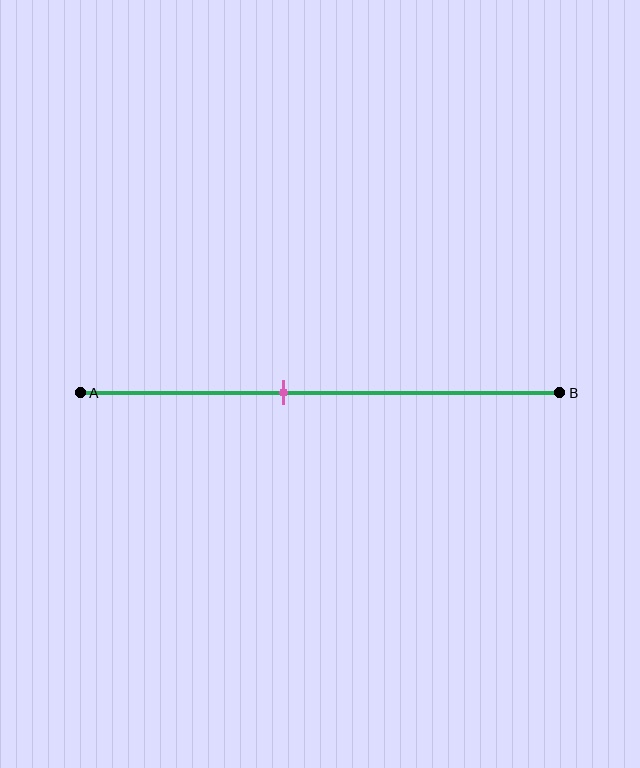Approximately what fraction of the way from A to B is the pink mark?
The pink mark is approximately 40% of the way from A to B.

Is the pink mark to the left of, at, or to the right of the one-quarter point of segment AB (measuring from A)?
The pink mark is to the right of the one-quarter point of segment AB.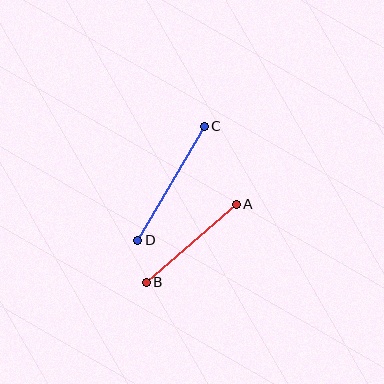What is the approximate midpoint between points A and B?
The midpoint is at approximately (191, 243) pixels.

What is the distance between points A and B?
The distance is approximately 120 pixels.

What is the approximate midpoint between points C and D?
The midpoint is at approximately (171, 183) pixels.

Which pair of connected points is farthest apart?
Points C and D are farthest apart.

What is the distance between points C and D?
The distance is approximately 132 pixels.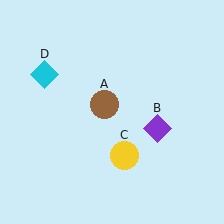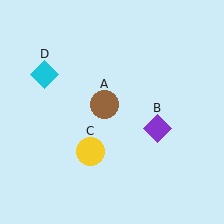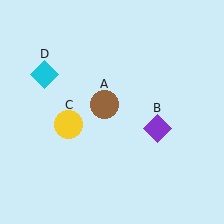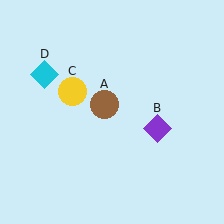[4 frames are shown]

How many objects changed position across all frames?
1 object changed position: yellow circle (object C).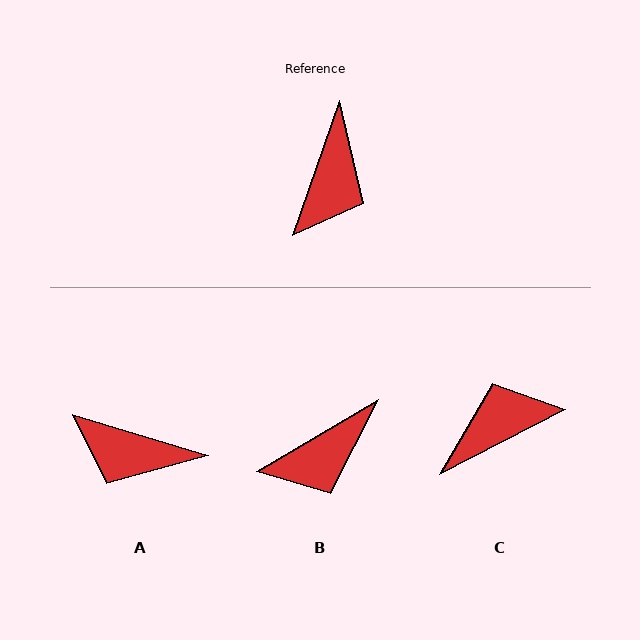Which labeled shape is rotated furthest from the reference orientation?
C, about 136 degrees away.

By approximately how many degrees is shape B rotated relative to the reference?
Approximately 40 degrees clockwise.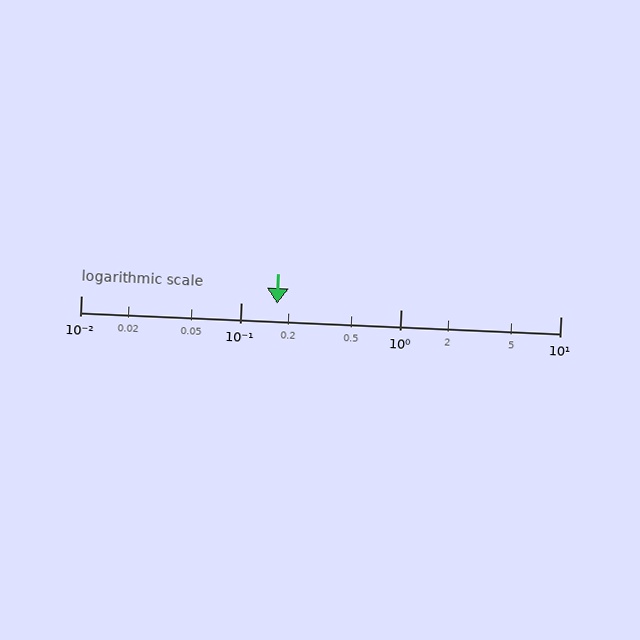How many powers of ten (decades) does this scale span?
The scale spans 3 decades, from 0.01 to 10.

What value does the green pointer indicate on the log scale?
The pointer indicates approximately 0.17.